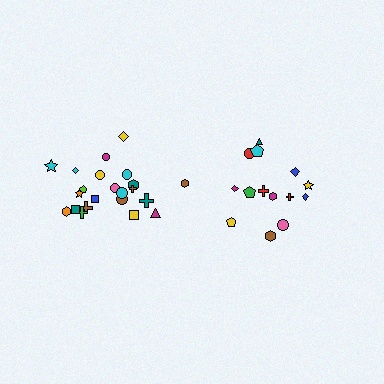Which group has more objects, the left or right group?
The left group.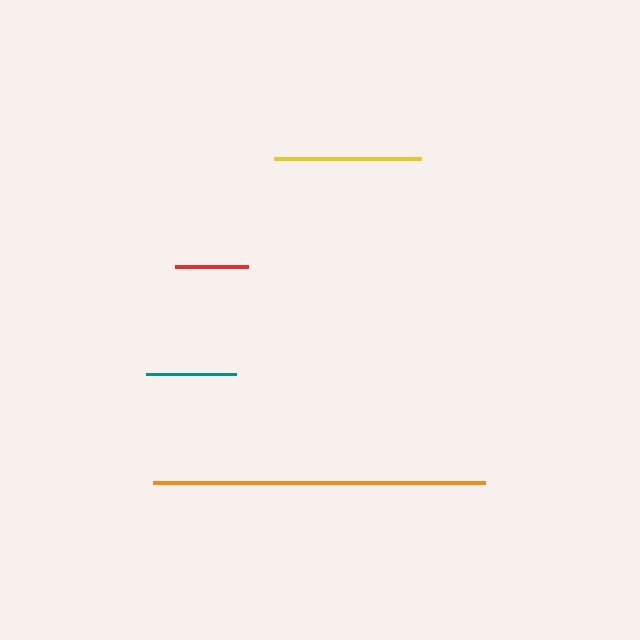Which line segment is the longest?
The orange line is the longest at approximately 332 pixels.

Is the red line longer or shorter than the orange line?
The orange line is longer than the red line.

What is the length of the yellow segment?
The yellow segment is approximately 147 pixels long.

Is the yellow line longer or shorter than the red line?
The yellow line is longer than the red line.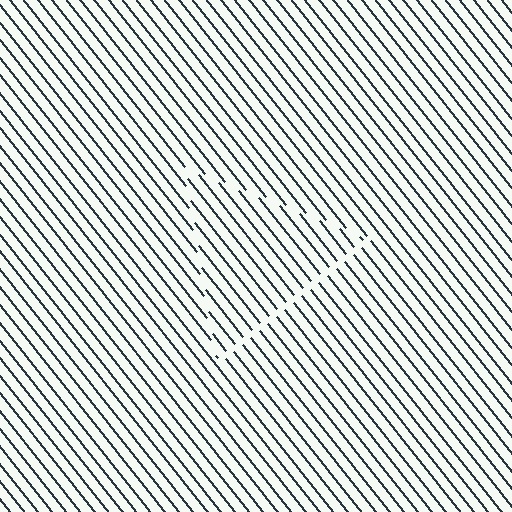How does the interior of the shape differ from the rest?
The interior of the shape contains the same grating, shifted by half a period — the contour is defined by the phase discontinuity where line-ends from the inner and outer gratings abut.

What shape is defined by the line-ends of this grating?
An illusory triangle. The interior of the shape contains the same grating, shifted by half a period — the contour is defined by the phase discontinuity where line-ends from the inner and outer gratings abut.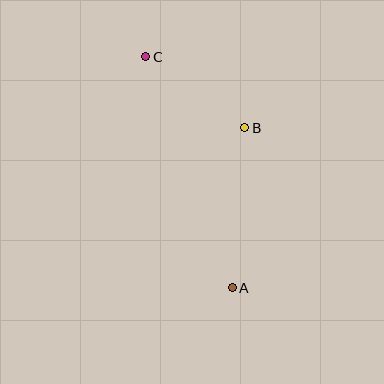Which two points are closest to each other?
Points B and C are closest to each other.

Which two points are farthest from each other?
Points A and C are farthest from each other.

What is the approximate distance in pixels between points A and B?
The distance between A and B is approximately 161 pixels.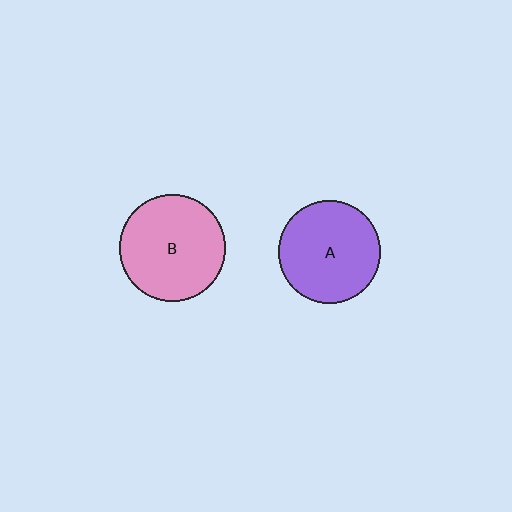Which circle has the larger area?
Circle B (pink).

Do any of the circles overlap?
No, none of the circles overlap.